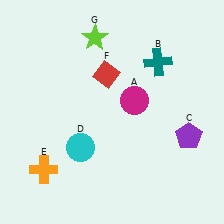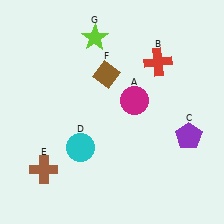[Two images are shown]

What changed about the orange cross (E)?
In Image 1, E is orange. In Image 2, it changed to brown.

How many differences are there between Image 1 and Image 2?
There are 3 differences between the two images.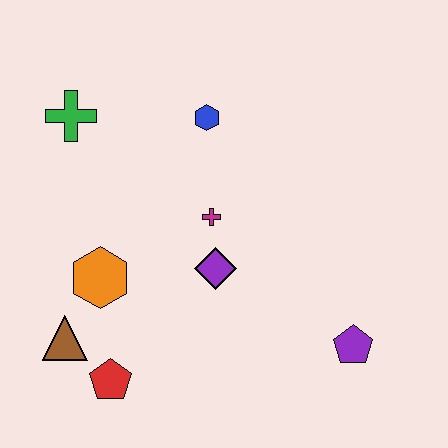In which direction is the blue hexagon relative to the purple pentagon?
The blue hexagon is above the purple pentagon.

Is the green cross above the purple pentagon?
Yes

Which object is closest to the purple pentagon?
The purple diamond is closest to the purple pentagon.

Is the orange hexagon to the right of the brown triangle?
Yes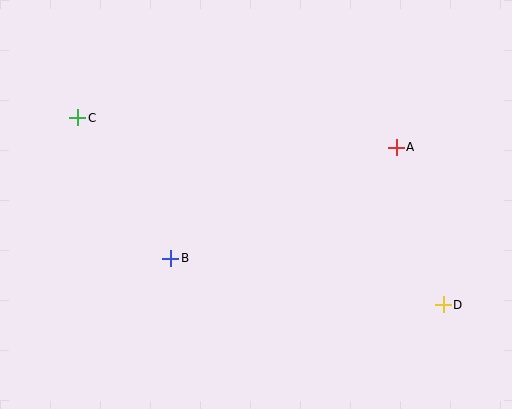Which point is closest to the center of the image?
Point B at (171, 258) is closest to the center.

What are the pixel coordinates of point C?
Point C is at (78, 118).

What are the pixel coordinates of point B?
Point B is at (171, 258).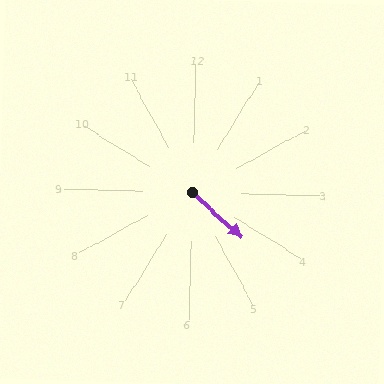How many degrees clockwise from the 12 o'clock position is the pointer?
Approximately 131 degrees.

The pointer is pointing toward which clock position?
Roughly 4 o'clock.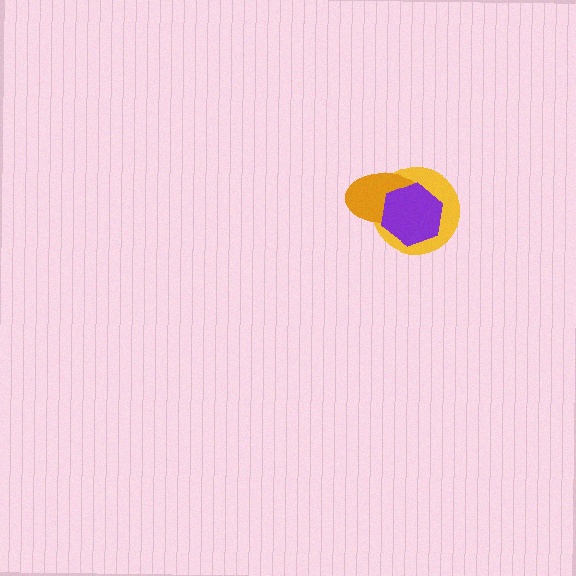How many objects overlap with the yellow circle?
2 objects overlap with the yellow circle.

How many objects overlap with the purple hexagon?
2 objects overlap with the purple hexagon.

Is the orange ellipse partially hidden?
Yes, it is partially covered by another shape.